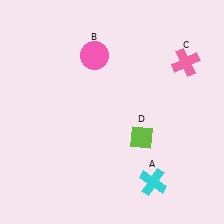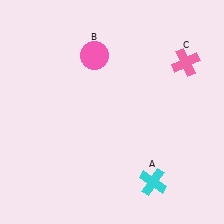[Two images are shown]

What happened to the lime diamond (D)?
The lime diamond (D) was removed in Image 2. It was in the bottom-right area of Image 1.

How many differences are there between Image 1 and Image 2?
There is 1 difference between the two images.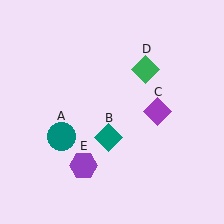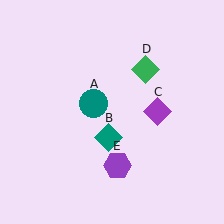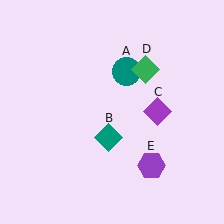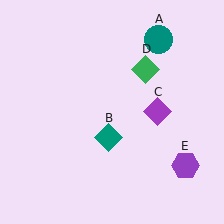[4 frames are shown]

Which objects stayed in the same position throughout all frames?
Teal diamond (object B) and purple diamond (object C) and green diamond (object D) remained stationary.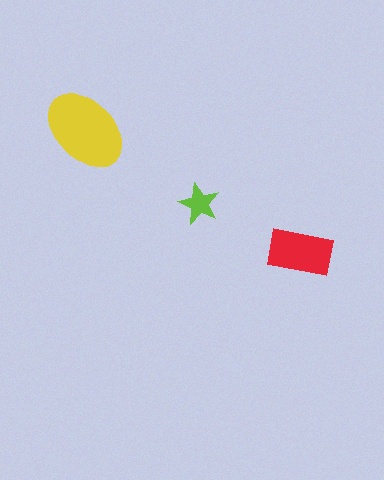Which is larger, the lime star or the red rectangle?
The red rectangle.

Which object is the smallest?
The lime star.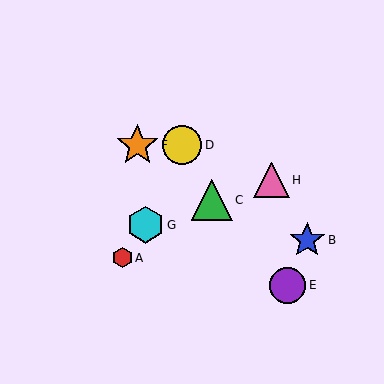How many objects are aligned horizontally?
2 objects (D, F) are aligned horizontally.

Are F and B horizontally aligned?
No, F is at y≈145 and B is at y≈240.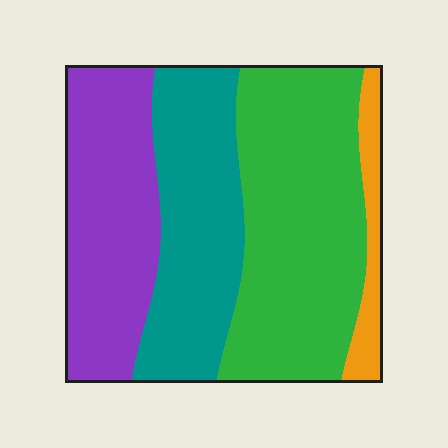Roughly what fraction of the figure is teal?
Teal covers roughly 25% of the figure.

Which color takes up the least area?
Orange, at roughly 5%.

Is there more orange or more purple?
Purple.